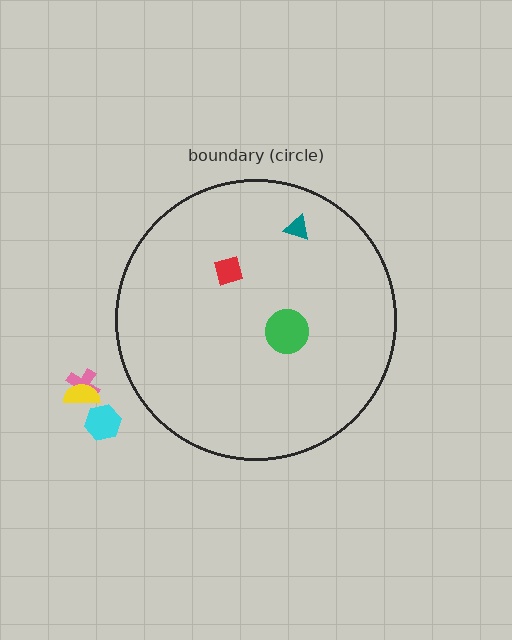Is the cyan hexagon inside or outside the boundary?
Outside.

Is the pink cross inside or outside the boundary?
Outside.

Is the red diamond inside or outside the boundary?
Inside.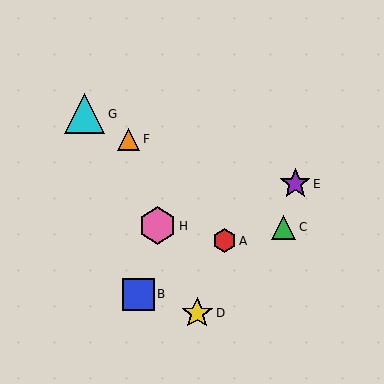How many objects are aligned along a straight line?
3 objects (C, F, G) are aligned along a straight line.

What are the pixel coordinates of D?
Object D is at (197, 313).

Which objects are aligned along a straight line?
Objects C, F, G are aligned along a straight line.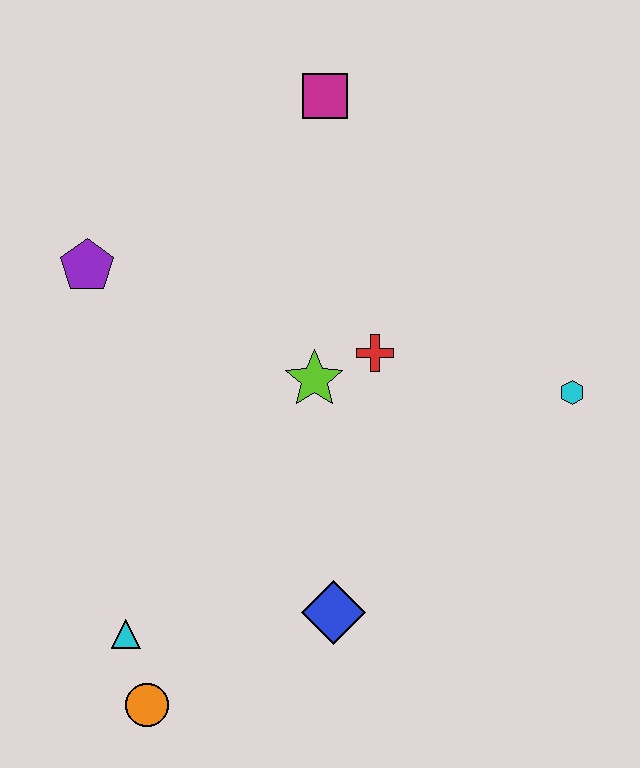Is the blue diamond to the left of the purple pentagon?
No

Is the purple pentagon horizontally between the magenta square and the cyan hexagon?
No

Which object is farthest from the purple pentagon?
The cyan hexagon is farthest from the purple pentagon.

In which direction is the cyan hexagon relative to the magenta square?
The cyan hexagon is below the magenta square.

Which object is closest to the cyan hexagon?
The red cross is closest to the cyan hexagon.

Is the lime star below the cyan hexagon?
No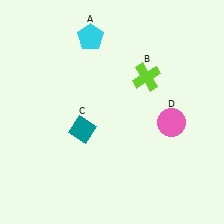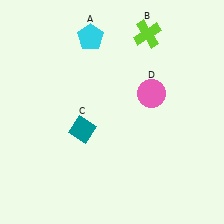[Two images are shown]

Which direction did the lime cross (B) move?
The lime cross (B) moved up.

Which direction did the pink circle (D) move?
The pink circle (D) moved up.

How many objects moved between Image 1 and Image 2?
2 objects moved between the two images.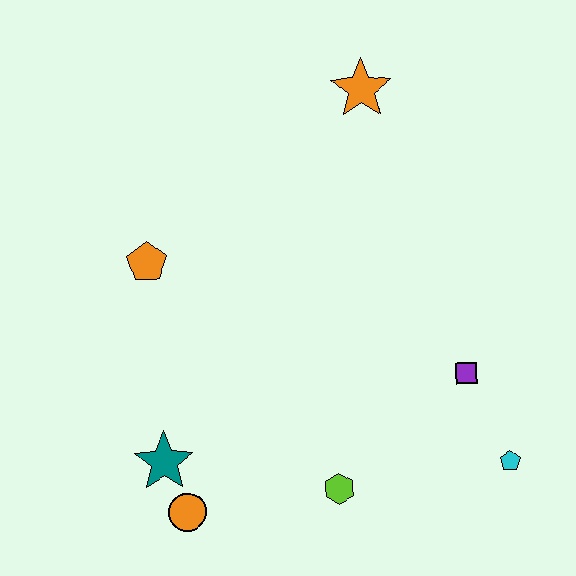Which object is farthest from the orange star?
The orange circle is farthest from the orange star.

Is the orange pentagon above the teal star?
Yes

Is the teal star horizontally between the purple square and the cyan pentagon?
No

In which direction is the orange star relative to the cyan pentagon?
The orange star is above the cyan pentagon.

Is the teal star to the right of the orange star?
No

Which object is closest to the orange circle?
The teal star is closest to the orange circle.